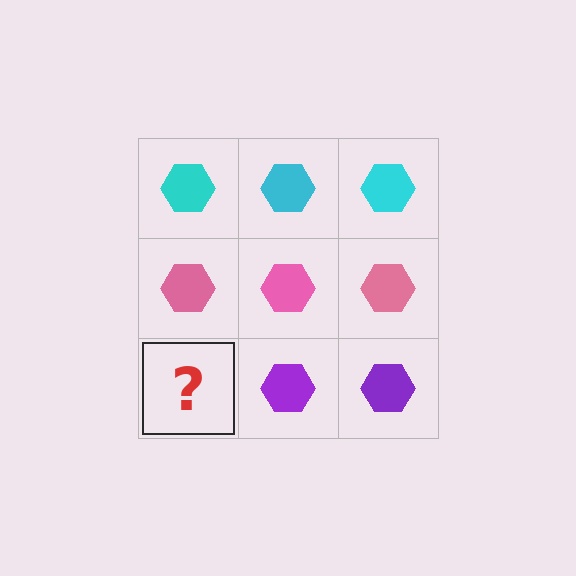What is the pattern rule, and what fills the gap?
The rule is that each row has a consistent color. The gap should be filled with a purple hexagon.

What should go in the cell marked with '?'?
The missing cell should contain a purple hexagon.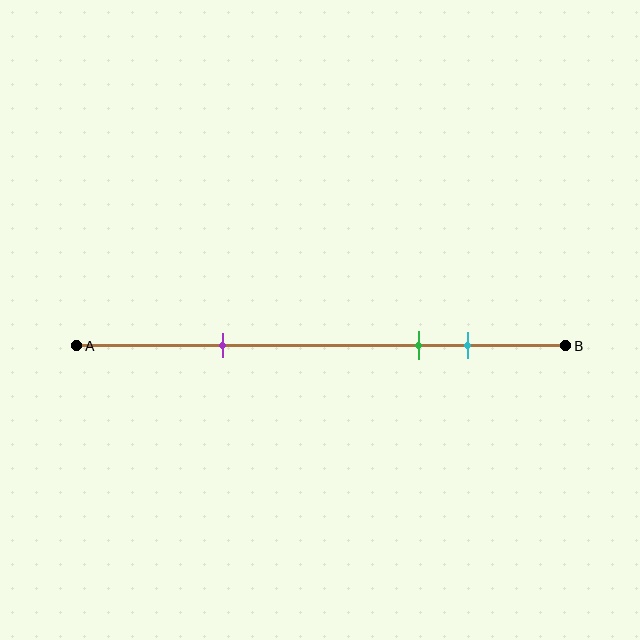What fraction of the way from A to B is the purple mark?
The purple mark is approximately 30% (0.3) of the way from A to B.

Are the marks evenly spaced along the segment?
No, the marks are not evenly spaced.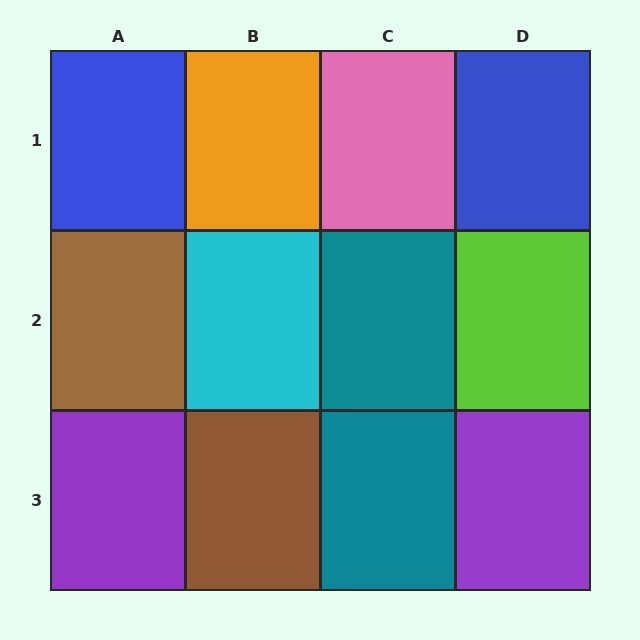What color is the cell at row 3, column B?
Brown.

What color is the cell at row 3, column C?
Teal.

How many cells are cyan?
1 cell is cyan.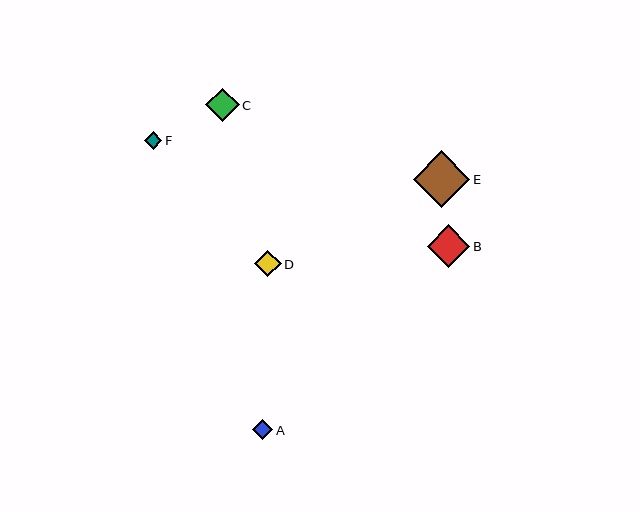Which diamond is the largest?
Diamond E is the largest with a size of approximately 56 pixels.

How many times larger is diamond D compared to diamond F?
Diamond D is approximately 1.5 times the size of diamond F.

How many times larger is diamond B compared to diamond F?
Diamond B is approximately 2.4 times the size of diamond F.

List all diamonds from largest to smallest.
From largest to smallest: E, B, C, D, A, F.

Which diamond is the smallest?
Diamond F is the smallest with a size of approximately 17 pixels.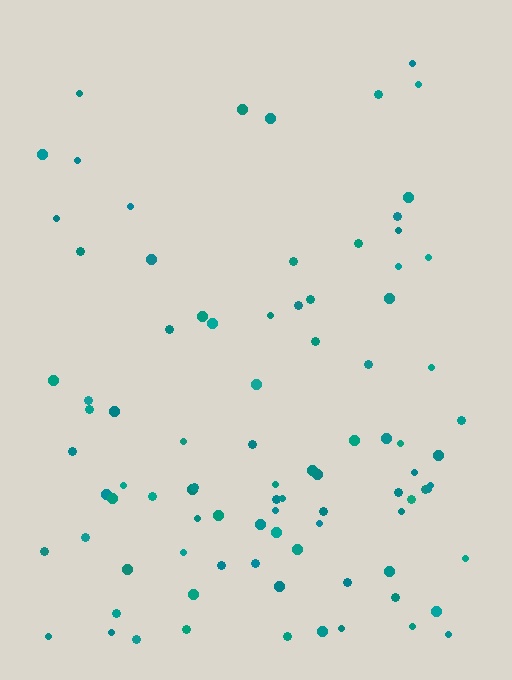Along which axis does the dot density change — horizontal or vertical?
Vertical.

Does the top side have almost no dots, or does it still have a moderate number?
Still a moderate number, just noticeably fewer than the bottom.